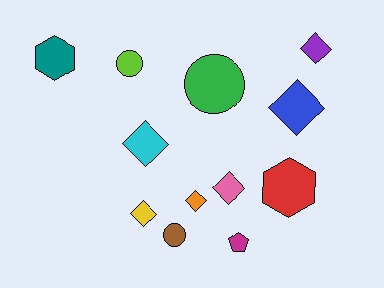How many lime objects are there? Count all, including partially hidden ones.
There is 1 lime object.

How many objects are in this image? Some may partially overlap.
There are 12 objects.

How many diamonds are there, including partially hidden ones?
There are 6 diamonds.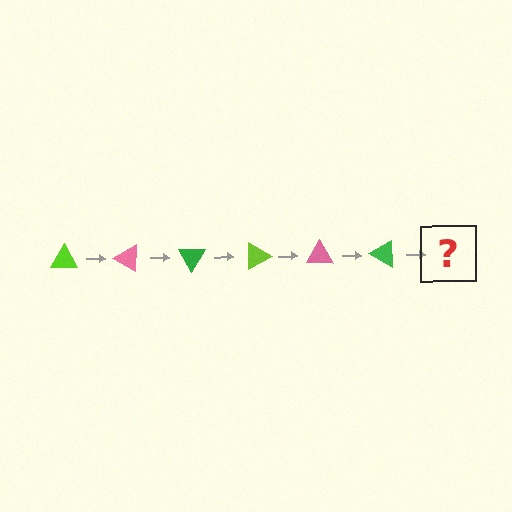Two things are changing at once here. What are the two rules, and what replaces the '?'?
The two rules are that it rotates 30 degrees each step and the color cycles through lime, pink, and green. The '?' should be a lime triangle, rotated 180 degrees from the start.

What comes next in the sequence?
The next element should be a lime triangle, rotated 180 degrees from the start.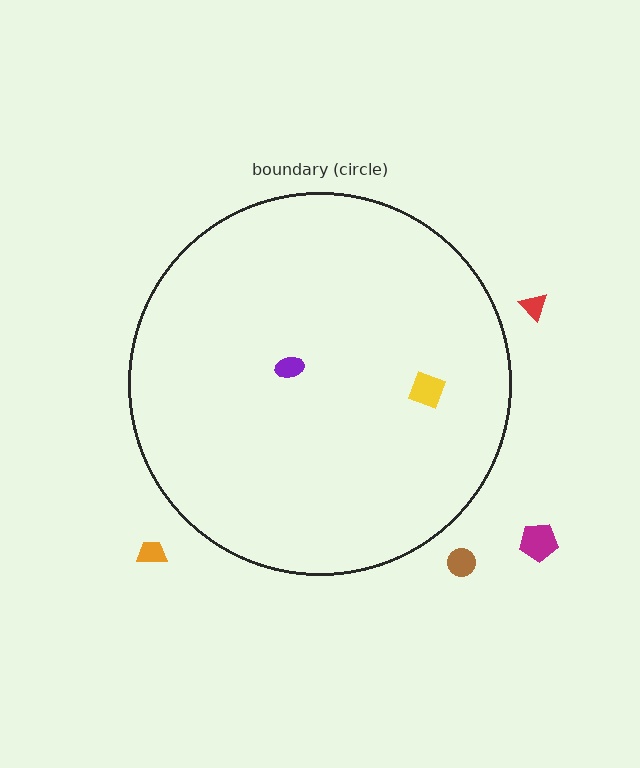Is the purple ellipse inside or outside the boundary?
Inside.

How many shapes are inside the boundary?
2 inside, 4 outside.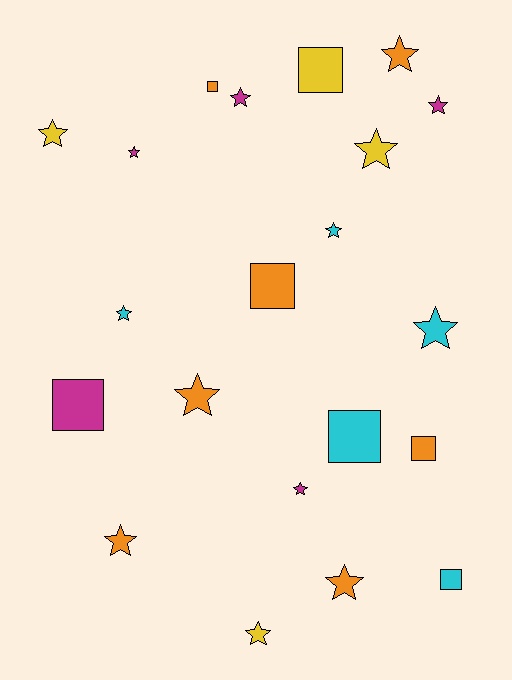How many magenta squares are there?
There is 1 magenta square.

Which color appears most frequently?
Orange, with 7 objects.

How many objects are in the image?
There are 21 objects.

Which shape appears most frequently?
Star, with 14 objects.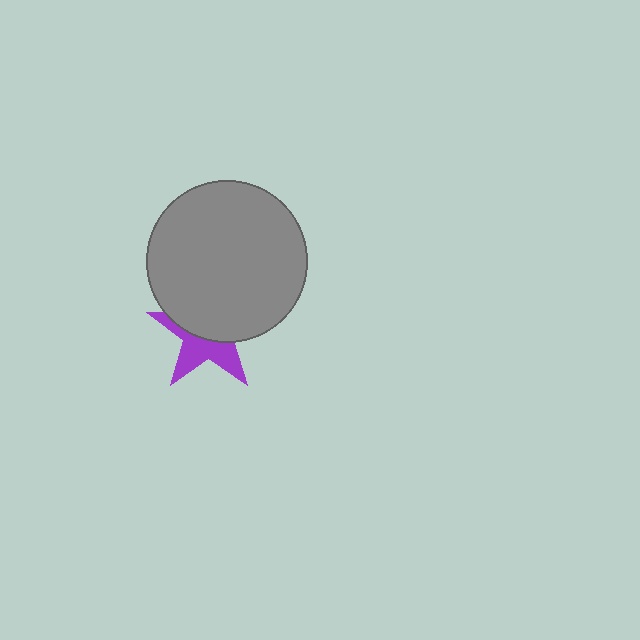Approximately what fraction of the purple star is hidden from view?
Roughly 56% of the purple star is hidden behind the gray circle.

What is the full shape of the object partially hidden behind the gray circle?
The partially hidden object is a purple star.